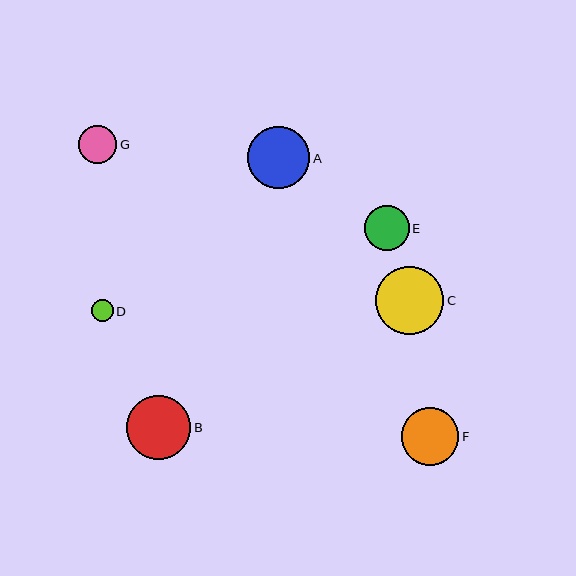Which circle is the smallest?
Circle D is the smallest with a size of approximately 21 pixels.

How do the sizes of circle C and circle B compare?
Circle C and circle B are approximately the same size.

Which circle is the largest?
Circle C is the largest with a size of approximately 68 pixels.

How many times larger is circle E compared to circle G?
Circle E is approximately 1.2 times the size of circle G.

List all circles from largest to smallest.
From largest to smallest: C, B, A, F, E, G, D.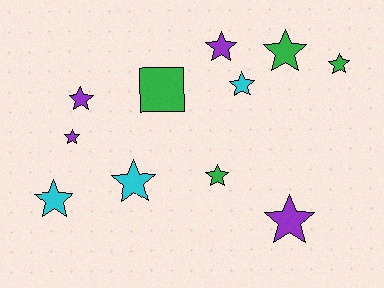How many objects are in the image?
There are 11 objects.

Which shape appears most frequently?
Star, with 10 objects.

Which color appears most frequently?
Green, with 4 objects.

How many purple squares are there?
There are no purple squares.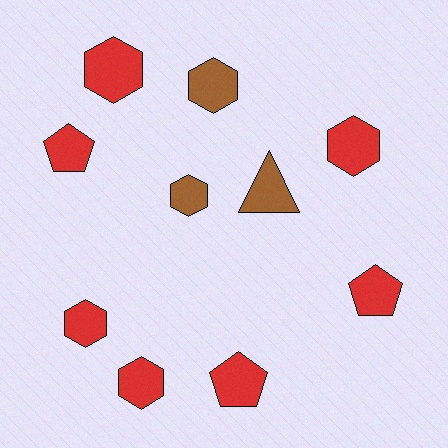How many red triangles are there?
There are no red triangles.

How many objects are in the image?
There are 10 objects.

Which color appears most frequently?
Red, with 7 objects.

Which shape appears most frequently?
Hexagon, with 6 objects.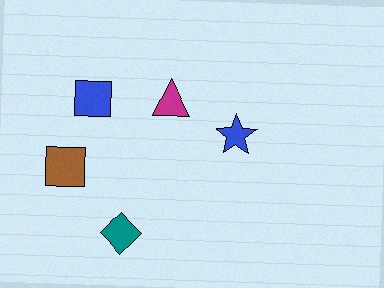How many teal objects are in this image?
There is 1 teal object.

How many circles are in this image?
There are no circles.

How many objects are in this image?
There are 5 objects.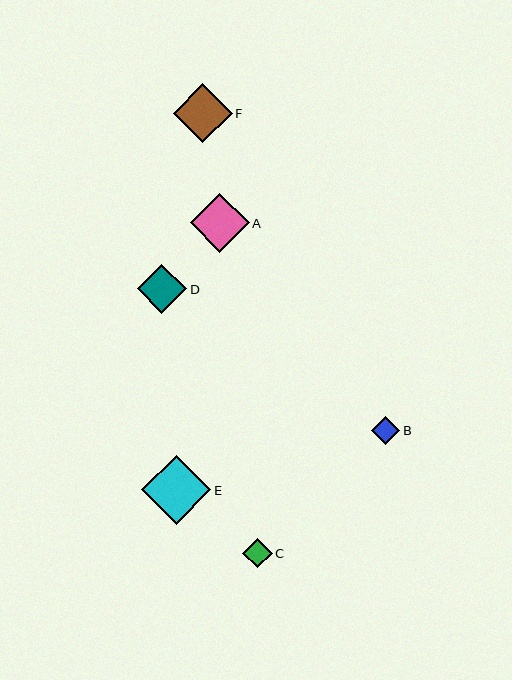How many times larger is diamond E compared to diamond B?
Diamond E is approximately 2.5 times the size of diamond B.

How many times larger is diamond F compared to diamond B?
Diamond F is approximately 2.1 times the size of diamond B.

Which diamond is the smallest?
Diamond B is the smallest with a size of approximately 28 pixels.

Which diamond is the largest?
Diamond E is the largest with a size of approximately 69 pixels.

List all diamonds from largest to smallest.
From largest to smallest: E, A, F, D, C, B.